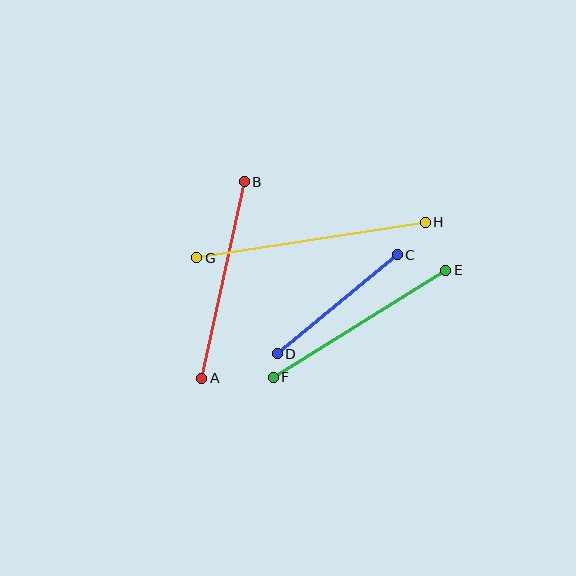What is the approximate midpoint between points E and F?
The midpoint is at approximately (359, 324) pixels.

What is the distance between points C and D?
The distance is approximately 155 pixels.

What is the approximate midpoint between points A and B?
The midpoint is at approximately (223, 280) pixels.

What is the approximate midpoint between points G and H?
The midpoint is at approximately (311, 240) pixels.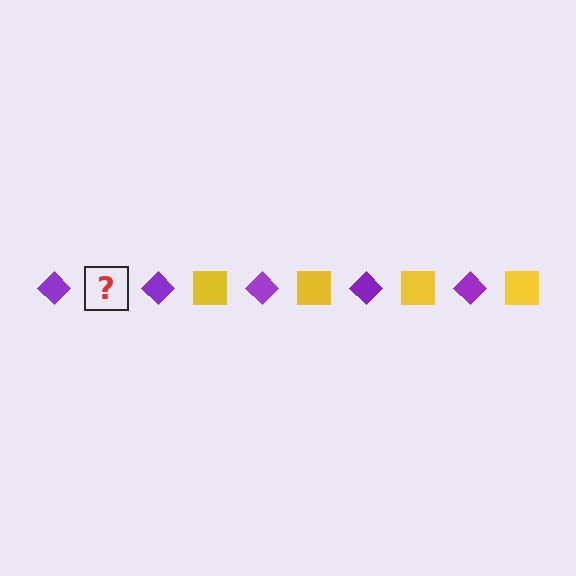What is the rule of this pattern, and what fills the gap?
The rule is that the pattern alternates between purple diamond and yellow square. The gap should be filled with a yellow square.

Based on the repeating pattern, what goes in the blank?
The blank should be a yellow square.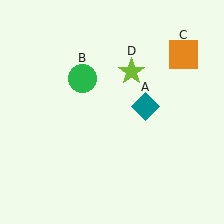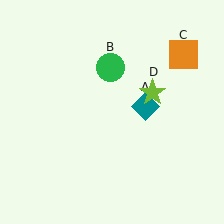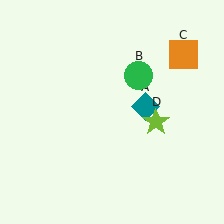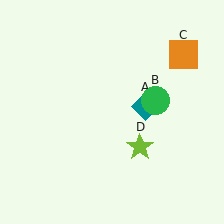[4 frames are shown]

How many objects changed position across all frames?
2 objects changed position: green circle (object B), lime star (object D).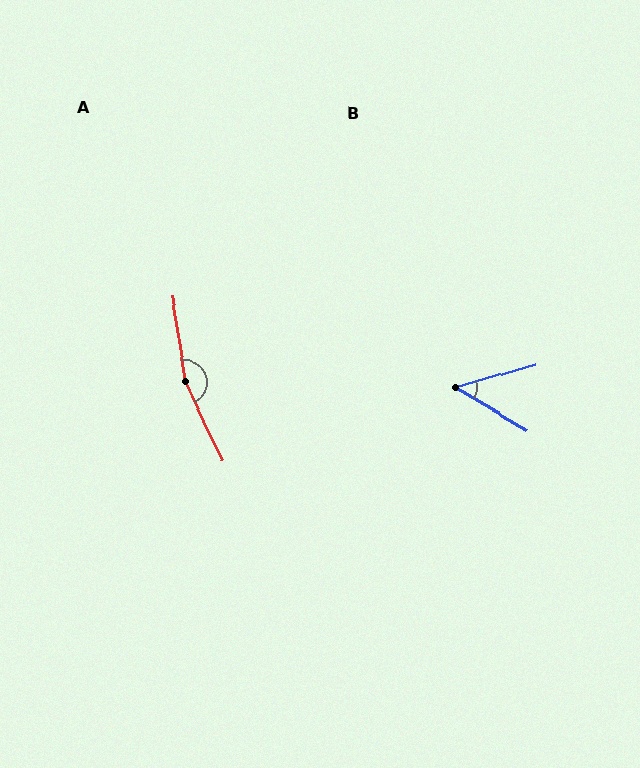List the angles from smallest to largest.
B (47°), A (164°).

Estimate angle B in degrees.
Approximately 47 degrees.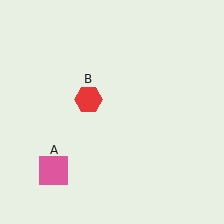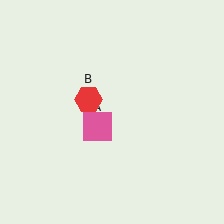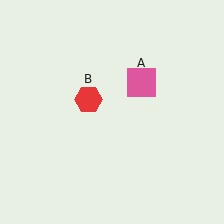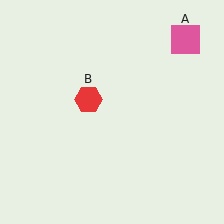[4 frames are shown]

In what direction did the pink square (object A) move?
The pink square (object A) moved up and to the right.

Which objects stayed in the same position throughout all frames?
Red hexagon (object B) remained stationary.